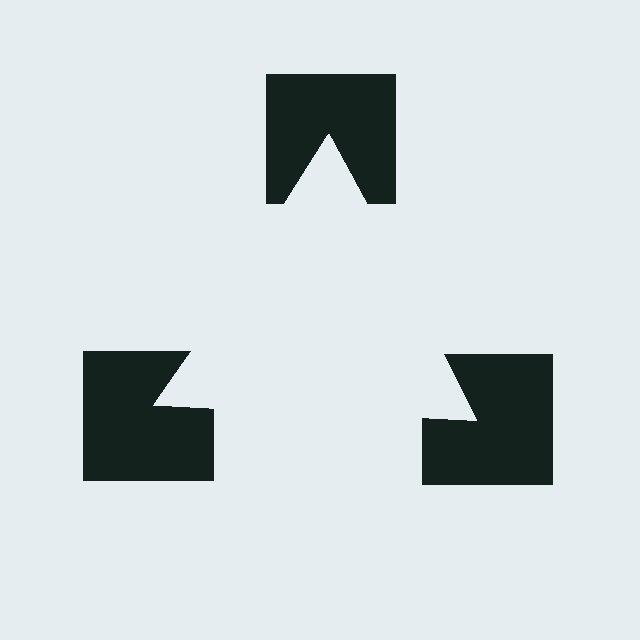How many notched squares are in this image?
There are 3 — one at each vertex of the illusory triangle.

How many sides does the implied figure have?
3 sides.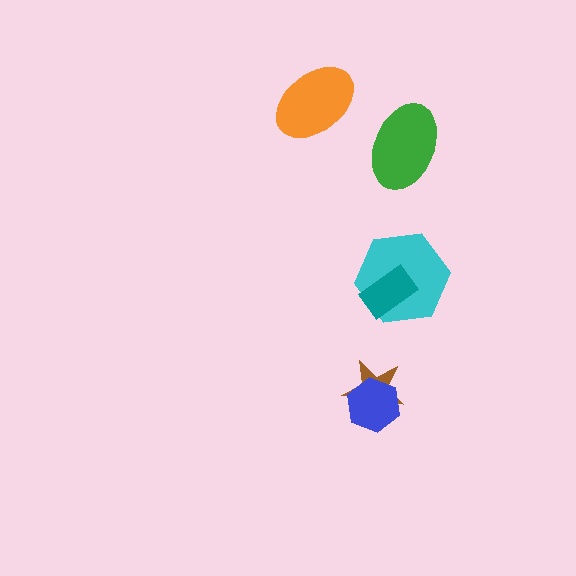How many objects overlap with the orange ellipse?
0 objects overlap with the orange ellipse.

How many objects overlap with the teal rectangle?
1 object overlaps with the teal rectangle.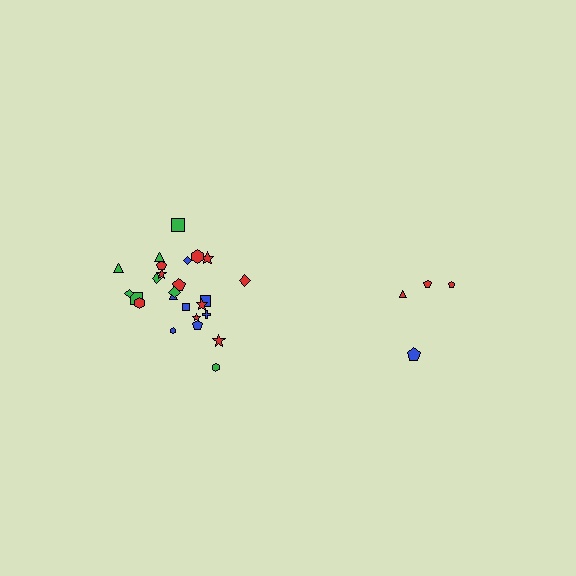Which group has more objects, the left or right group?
The left group.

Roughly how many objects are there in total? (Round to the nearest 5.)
Roughly 30 objects in total.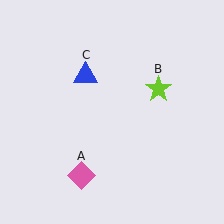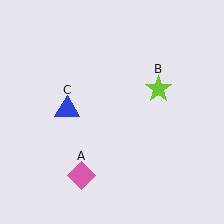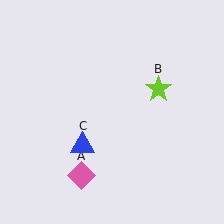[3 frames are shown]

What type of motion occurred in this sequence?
The blue triangle (object C) rotated counterclockwise around the center of the scene.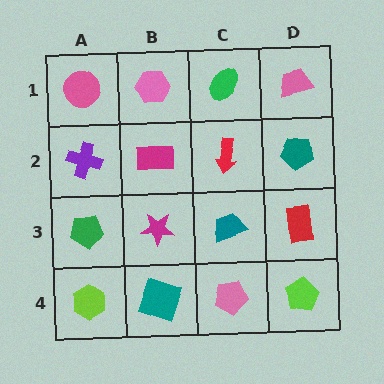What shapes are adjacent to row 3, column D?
A teal pentagon (row 2, column D), a lime pentagon (row 4, column D), a teal trapezoid (row 3, column C).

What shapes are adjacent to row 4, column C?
A teal trapezoid (row 3, column C), a teal square (row 4, column B), a lime pentagon (row 4, column D).